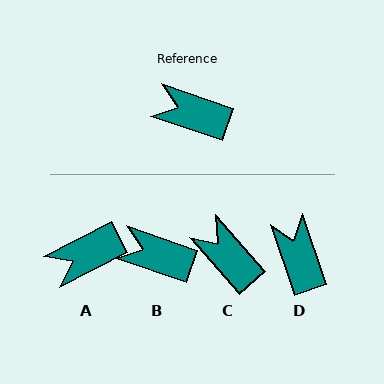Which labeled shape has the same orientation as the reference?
B.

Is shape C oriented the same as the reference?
No, it is off by about 30 degrees.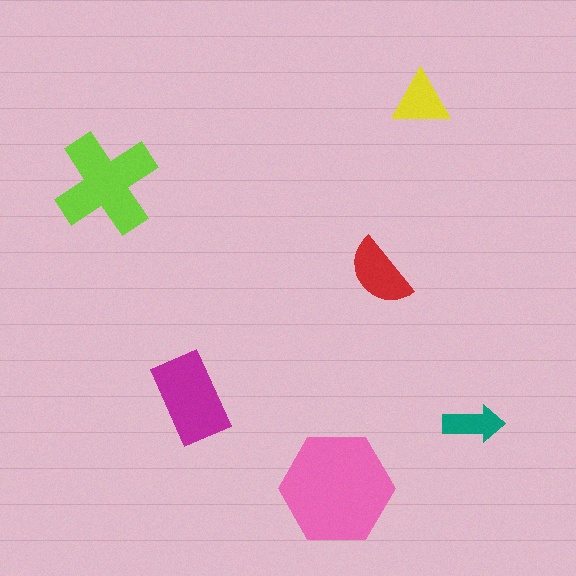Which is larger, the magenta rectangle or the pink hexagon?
The pink hexagon.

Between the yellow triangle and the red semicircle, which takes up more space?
The red semicircle.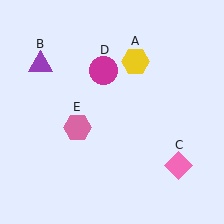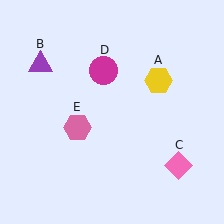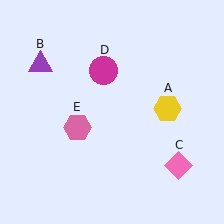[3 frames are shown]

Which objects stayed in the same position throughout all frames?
Purple triangle (object B) and pink diamond (object C) and magenta circle (object D) and pink hexagon (object E) remained stationary.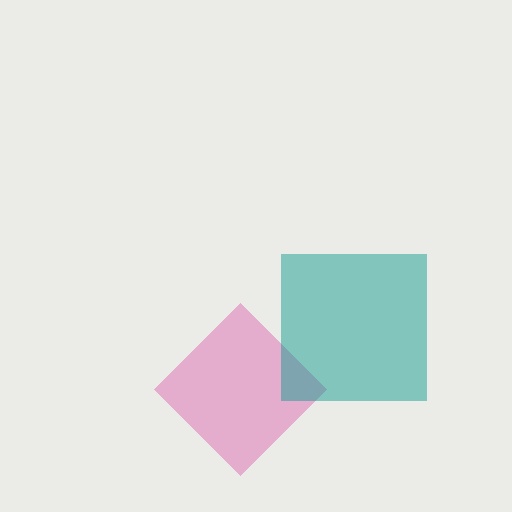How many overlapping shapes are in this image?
There are 2 overlapping shapes in the image.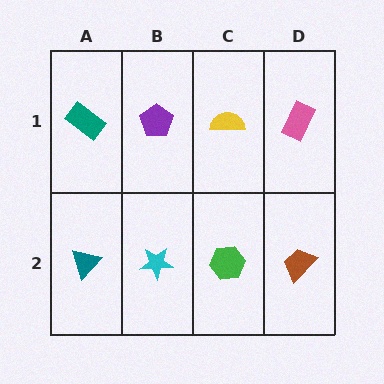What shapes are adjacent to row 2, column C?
A yellow semicircle (row 1, column C), a cyan star (row 2, column B), a brown trapezoid (row 2, column D).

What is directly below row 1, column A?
A teal triangle.